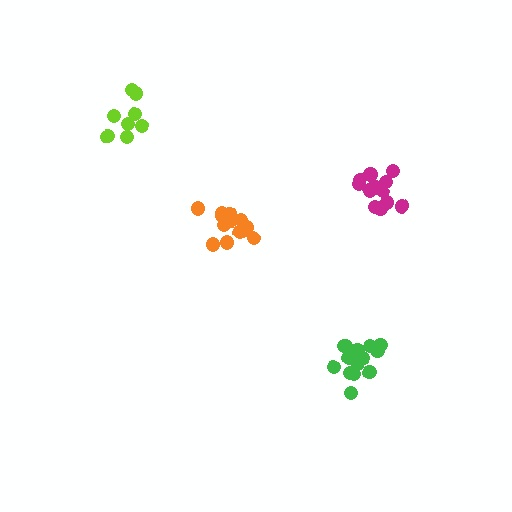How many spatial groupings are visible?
There are 4 spatial groupings.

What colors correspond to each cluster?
The clusters are colored: magenta, orange, lime, green.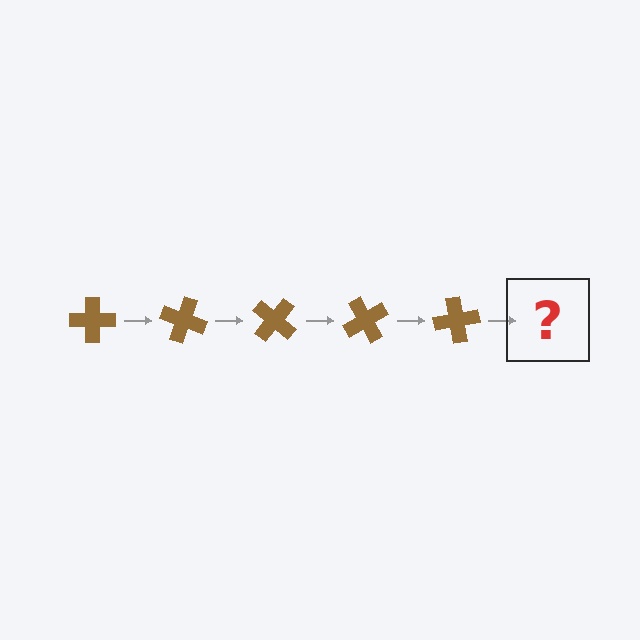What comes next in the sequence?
The next element should be a brown cross rotated 100 degrees.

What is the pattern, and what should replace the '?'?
The pattern is that the cross rotates 20 degrees each step. The '?' should be a brown cross rotated 100 degrees.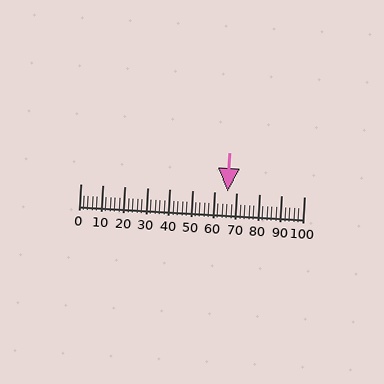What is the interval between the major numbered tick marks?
The major tick marks are spaced 10 units apart.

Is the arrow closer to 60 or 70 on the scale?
The arrow is closer to 70.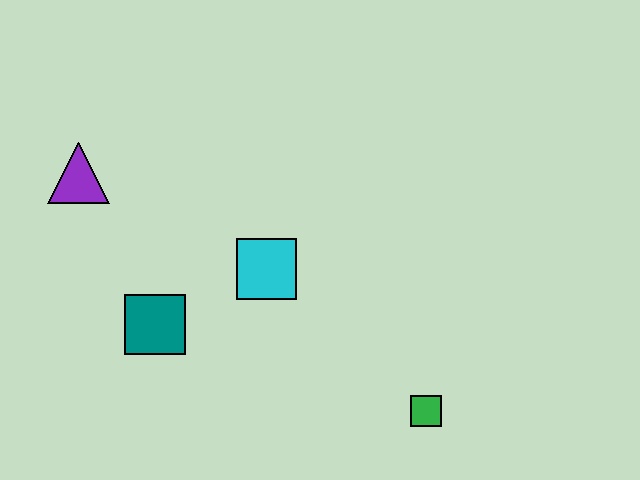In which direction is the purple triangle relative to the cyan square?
The purple triangle is to the left of the cyan square.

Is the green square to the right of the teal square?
Yes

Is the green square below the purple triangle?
Yes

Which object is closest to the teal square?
The cyan square is closest to the teal square.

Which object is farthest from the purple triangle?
The green square is farthest from the purple triangle.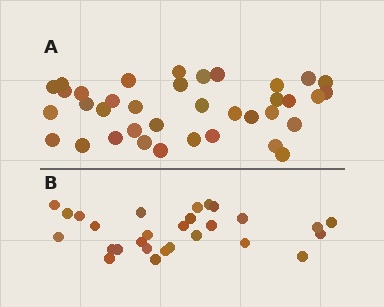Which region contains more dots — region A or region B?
Region A (the top region) has more dots.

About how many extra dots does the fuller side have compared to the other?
Region A has roughly 8 or so more dots than region B.